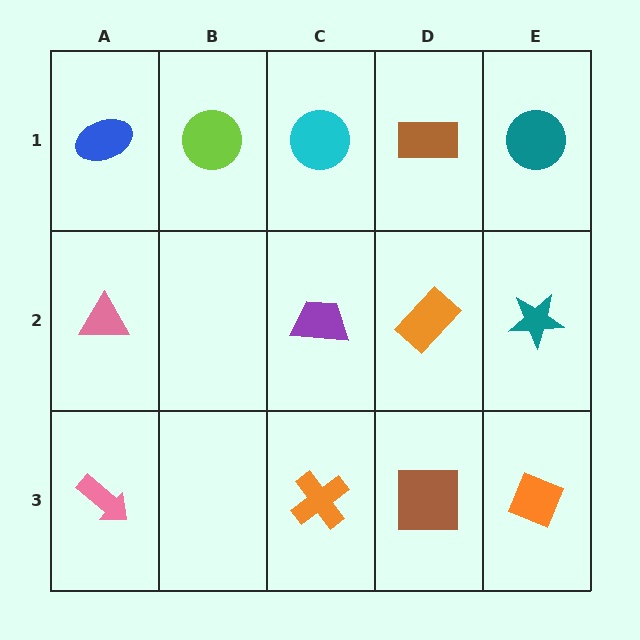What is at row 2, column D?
An orange rectangle.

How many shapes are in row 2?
4 shapes.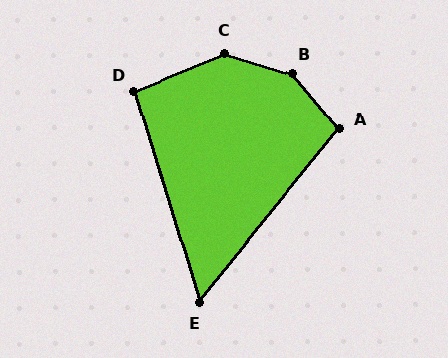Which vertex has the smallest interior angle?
E, at approximately 56 degrees.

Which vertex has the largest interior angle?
B, at approximately 147 degrees.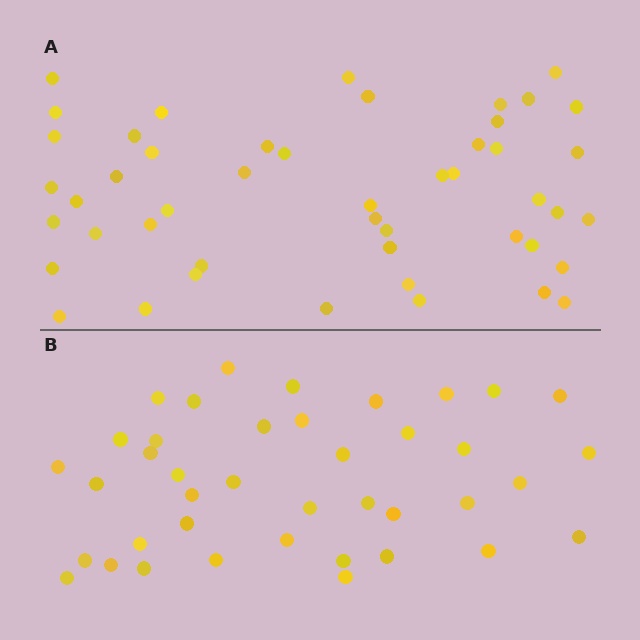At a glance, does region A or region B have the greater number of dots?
Region A (the top region) has more dots.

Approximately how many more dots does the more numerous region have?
Region A has roughly 8 or so more dots than region B.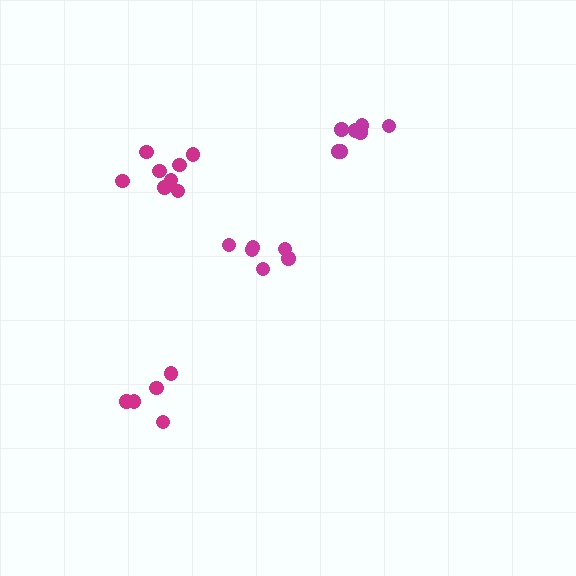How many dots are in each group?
Group 1: 6 dots, Group 2: 7 dots, Group 3: 8 dots, Group 4: 5 dots (26 total).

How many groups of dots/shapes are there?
There are 4 groups.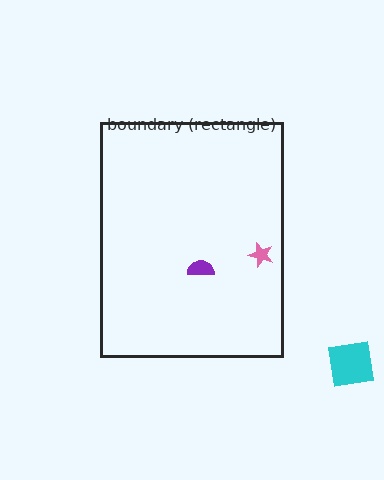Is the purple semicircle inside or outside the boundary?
Inside.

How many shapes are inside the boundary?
2 inside, 1 outside.